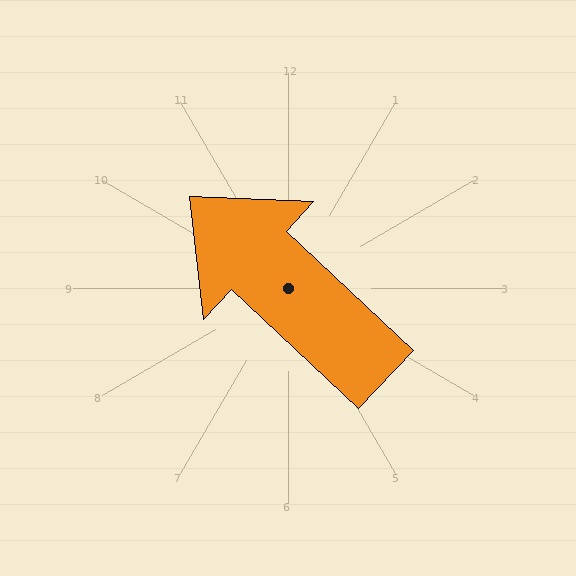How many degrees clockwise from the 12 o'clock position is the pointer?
Approximately 313 degrees.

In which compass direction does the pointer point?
Northwest.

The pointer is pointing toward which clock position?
Roughly 10 o'clock.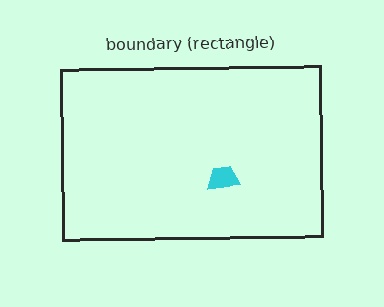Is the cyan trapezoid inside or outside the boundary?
Inside.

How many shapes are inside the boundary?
1 inside, 0 outside.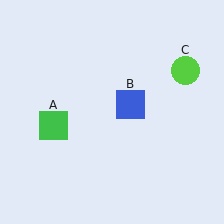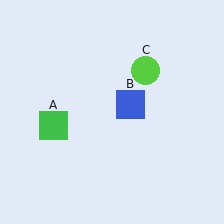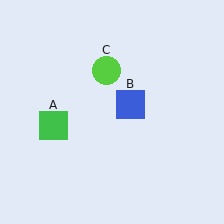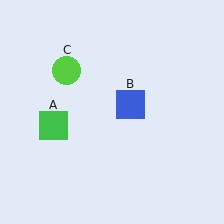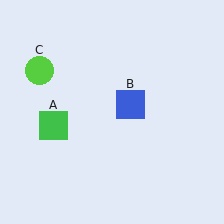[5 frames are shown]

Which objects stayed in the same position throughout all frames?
Green square (object A) and blue square (object B) remained stationary.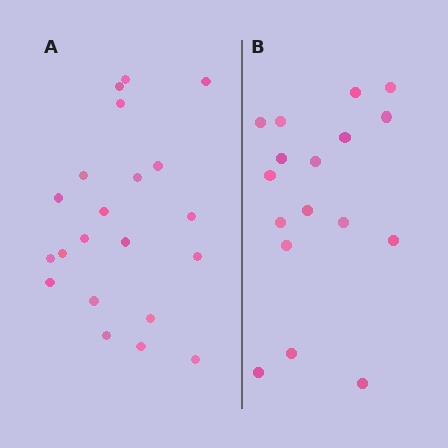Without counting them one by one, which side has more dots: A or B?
Region A (the left region) has more dots.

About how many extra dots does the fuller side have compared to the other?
Region A has about 4 more dots than region B.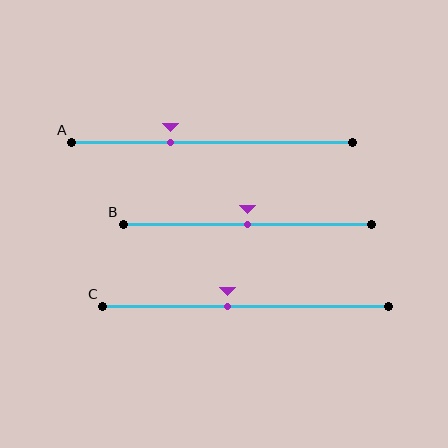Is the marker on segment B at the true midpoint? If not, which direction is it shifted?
Yes, the marker on segment B is at the true midpoint.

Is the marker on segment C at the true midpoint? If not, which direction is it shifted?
No, the marker on segment C is shifted to the left by about 6% of the segment length.